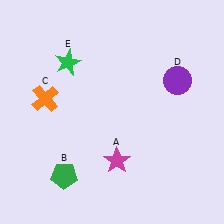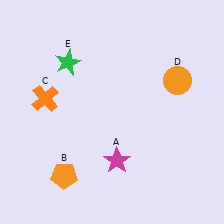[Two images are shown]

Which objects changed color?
B changed from green to orange. D changed from purple to orange.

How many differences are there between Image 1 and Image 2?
There are 2 differences between the two images.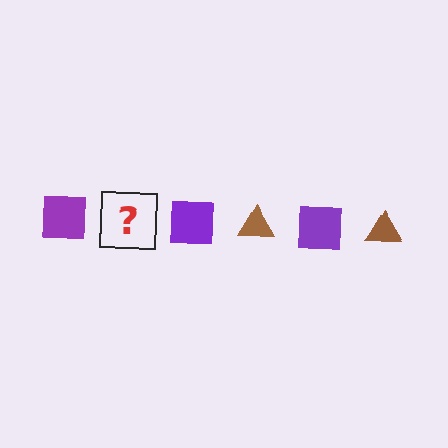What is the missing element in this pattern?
The missing element is a brown triangle.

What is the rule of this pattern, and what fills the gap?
The rule is that the pattern alternates between purple square and brown triangle. The gap should be filled with a brown triangle.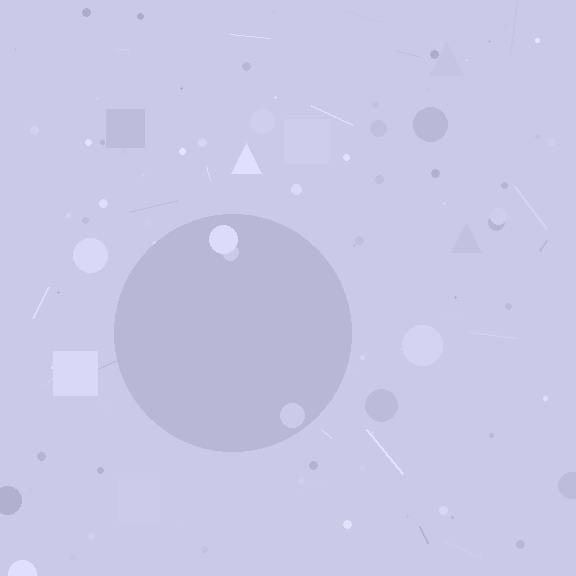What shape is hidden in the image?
A circle is hidden in the image.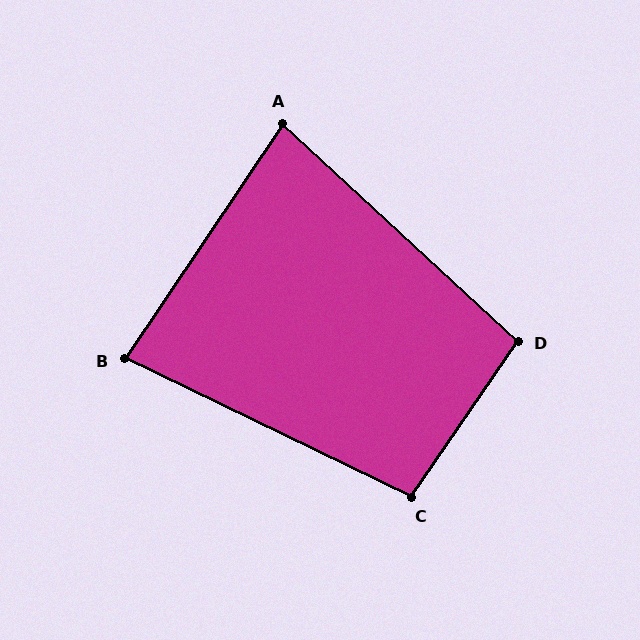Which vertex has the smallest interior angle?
A, at approximately 81 degrees.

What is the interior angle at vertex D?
Approximately 98 degrees (obtuse).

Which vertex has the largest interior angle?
C, at approximately 99 degrees.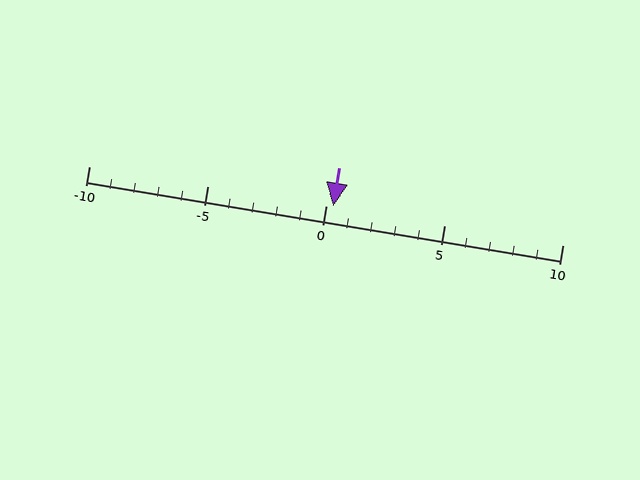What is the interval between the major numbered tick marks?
The major tick marks are spaced 5 units apart.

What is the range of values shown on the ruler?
The ruler shows values from -10 to 10.